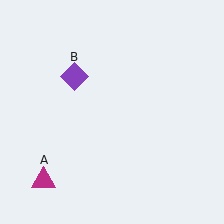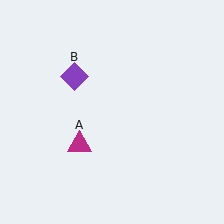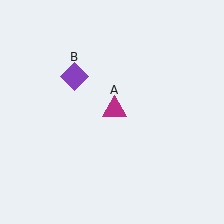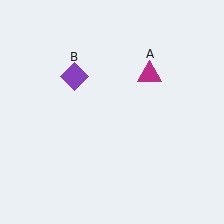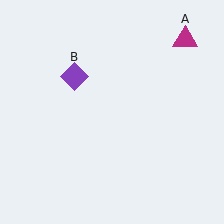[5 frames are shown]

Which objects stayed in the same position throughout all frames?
Purple diamond (object B) remained stationary.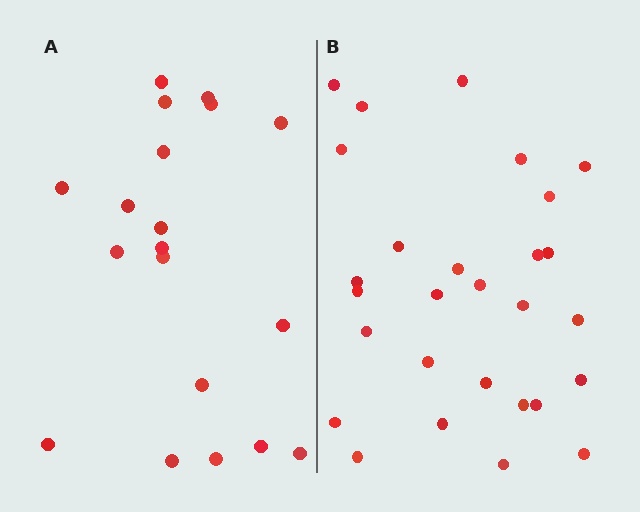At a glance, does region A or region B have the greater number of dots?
Region B (the right region) has more dots.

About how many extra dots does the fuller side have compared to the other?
Region B has roughly 8 or so more dots than region A.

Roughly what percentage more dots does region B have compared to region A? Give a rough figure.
About 45% more.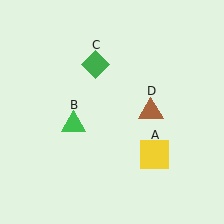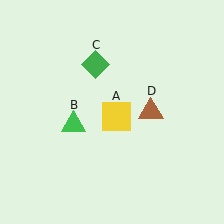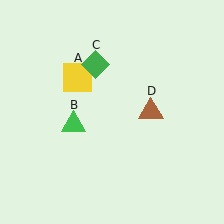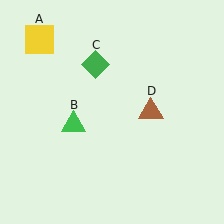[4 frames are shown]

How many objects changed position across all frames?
1 object changed position: yellow square (object A).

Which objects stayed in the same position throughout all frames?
Green triangle (object B) and green diamond (object C) and brown triangle (object D) remained stationary.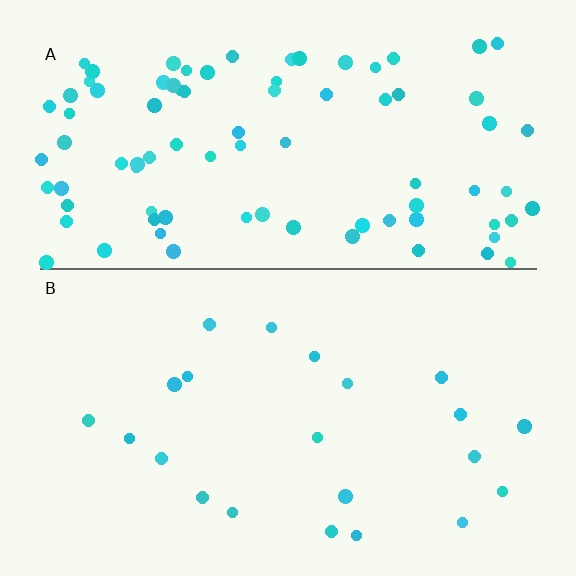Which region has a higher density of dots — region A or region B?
A (the top).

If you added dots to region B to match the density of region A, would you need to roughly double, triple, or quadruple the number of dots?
Approximately quadruple.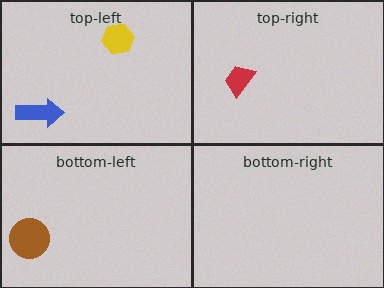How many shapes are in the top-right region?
1.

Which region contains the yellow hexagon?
The top-left region.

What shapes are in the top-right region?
The red trapezoid.